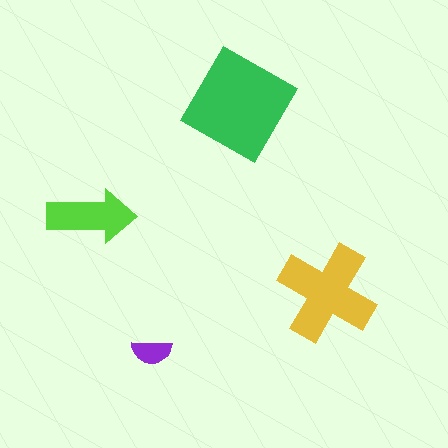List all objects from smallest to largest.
The purple semicircle, the lime arrow, the yellow cross, the green diamond.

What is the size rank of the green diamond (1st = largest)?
1st.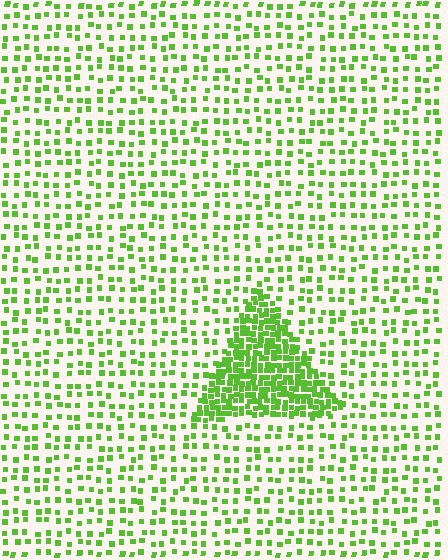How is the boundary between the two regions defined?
The boundary is defined by a change in element density (approximately 3.0x ratio). All elements are the same color, size, and shape.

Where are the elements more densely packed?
The elements are more densely packed inside the triangle boundary.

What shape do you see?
I see a triangle.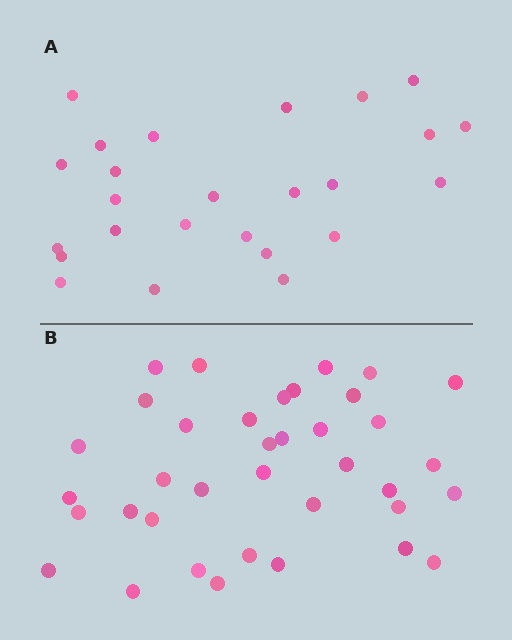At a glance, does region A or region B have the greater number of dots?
Region B (the bottom region) has more dots.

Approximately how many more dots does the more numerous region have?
Region B has roughly 12 or so more dots than region A.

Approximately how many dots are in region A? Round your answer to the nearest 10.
About 20 dots. (The exact count is 25, which rounds to 20.)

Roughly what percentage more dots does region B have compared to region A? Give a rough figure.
About 50% more.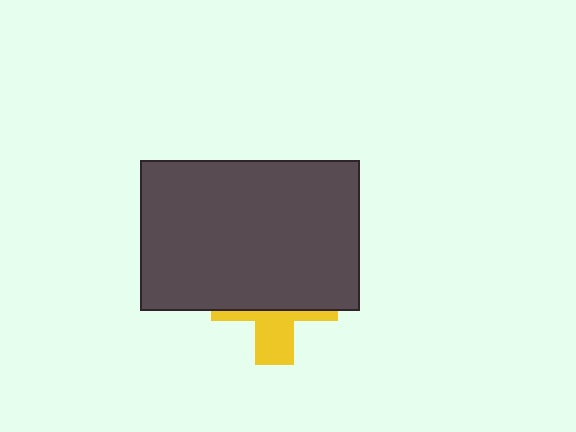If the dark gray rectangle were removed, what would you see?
You would see the complete yellow cross.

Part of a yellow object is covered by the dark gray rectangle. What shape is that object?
It is a cross.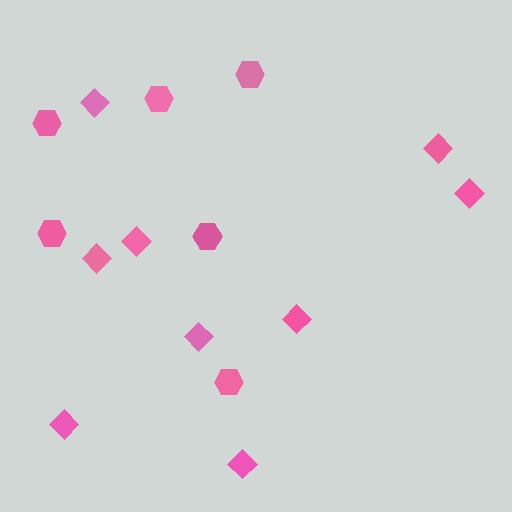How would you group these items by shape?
There are 2 groups: one group of hexagons (6) and one group of diamonds (9).